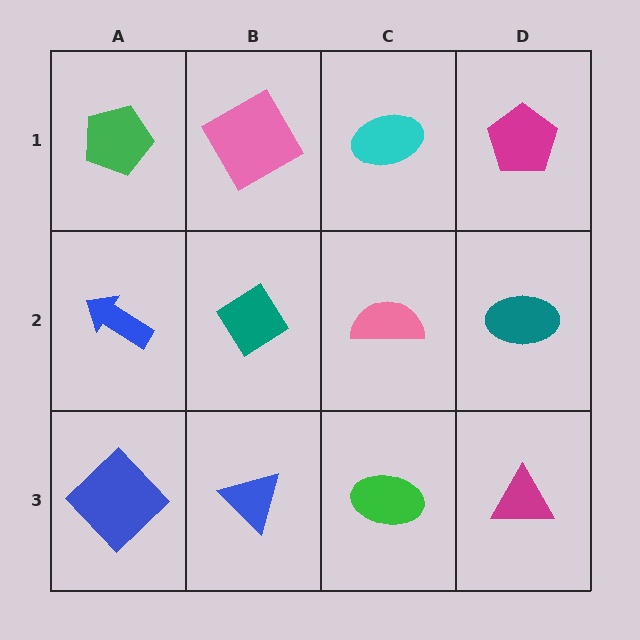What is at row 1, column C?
A cyan ellipse.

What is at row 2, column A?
A blue arrow.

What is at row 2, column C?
A pink semicircle.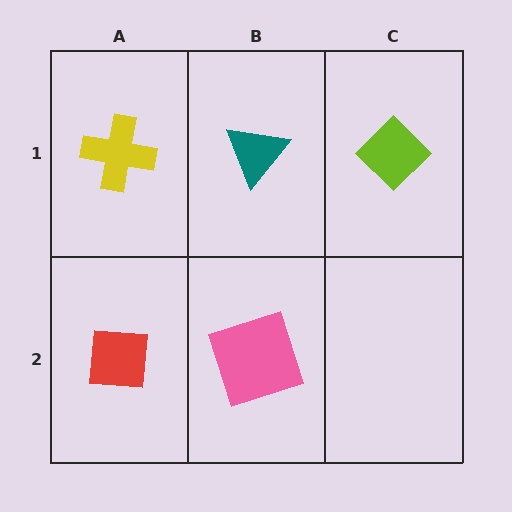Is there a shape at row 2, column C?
No, that cell is empty.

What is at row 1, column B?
A teal triangle.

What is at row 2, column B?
A pink square.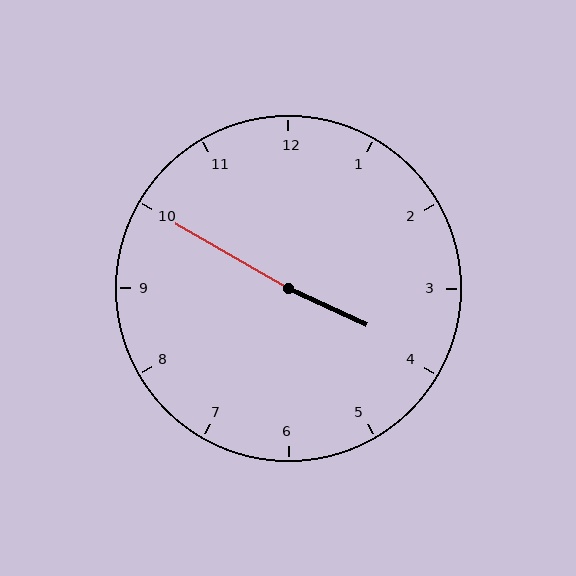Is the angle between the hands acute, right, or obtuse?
It is obtuse.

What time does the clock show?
3:50.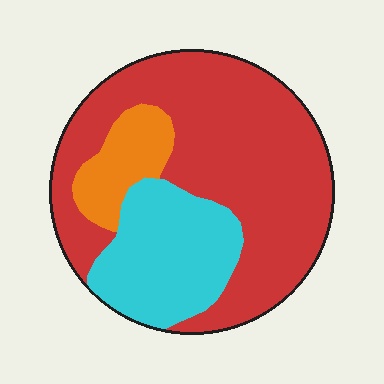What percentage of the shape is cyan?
Cyan takes up about one quarter (1/4) of the shape.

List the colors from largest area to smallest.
From largest to smallest: red, cyan, orange.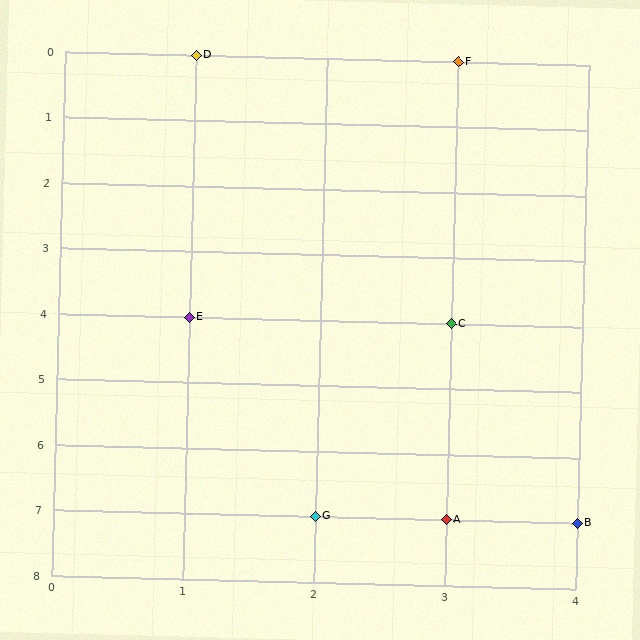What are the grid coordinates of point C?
Point C is at grid coordinates (3, 4).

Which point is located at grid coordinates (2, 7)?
Point G is at (2, 7).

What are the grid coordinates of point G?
Point G is at grid coordinates (2, 7).